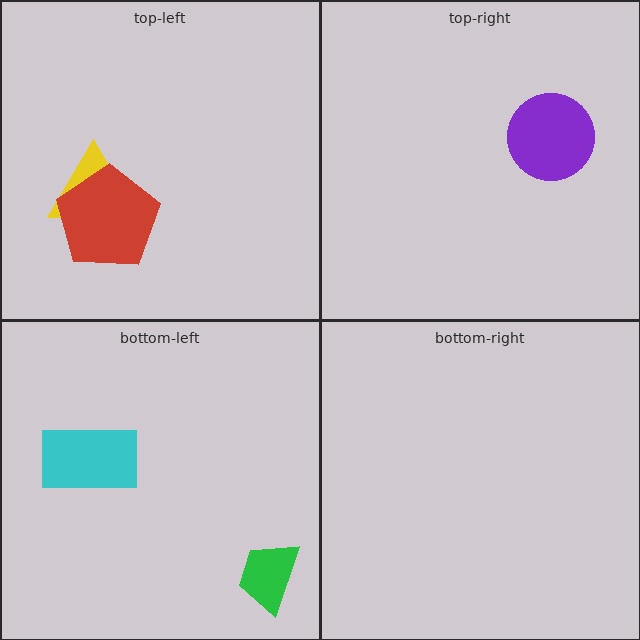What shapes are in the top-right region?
The purple circle.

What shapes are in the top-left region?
The yellow triangle, the red pentagon.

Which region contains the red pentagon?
The top-left region.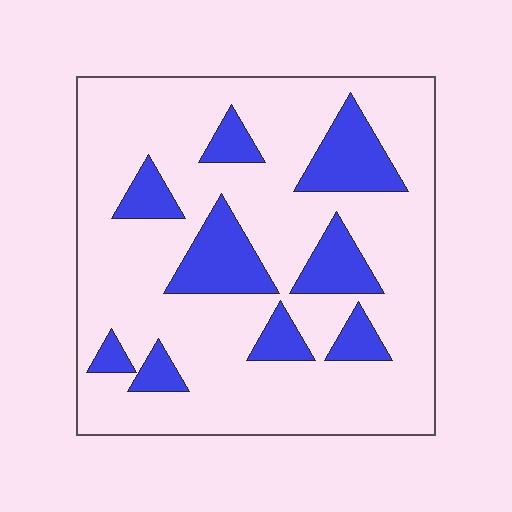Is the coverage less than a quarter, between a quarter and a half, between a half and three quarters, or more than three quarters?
Less than a quarter.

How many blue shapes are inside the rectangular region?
9.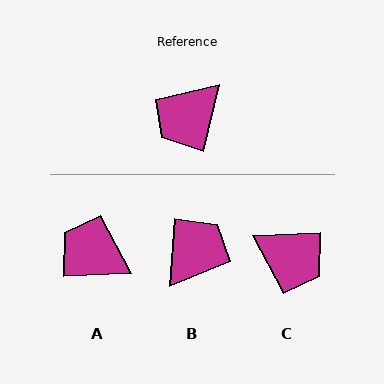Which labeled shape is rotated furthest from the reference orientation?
B, about 170 degrees away.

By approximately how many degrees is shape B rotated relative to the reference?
Approximately 170 degrees clockwise.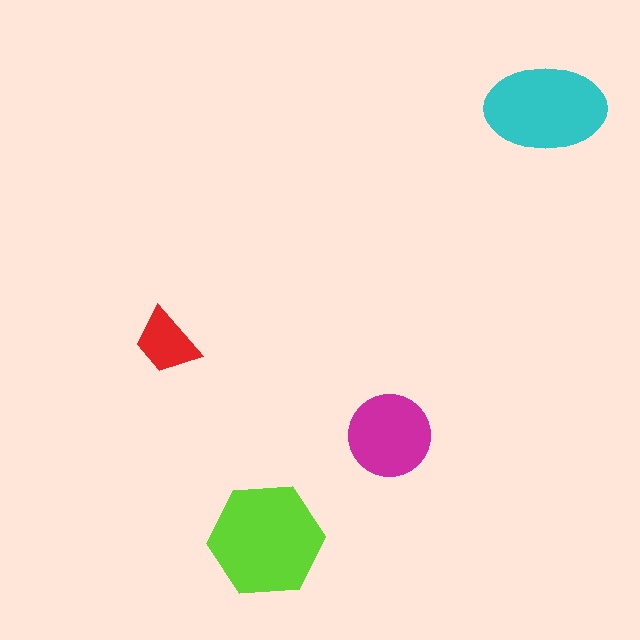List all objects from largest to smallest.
The lime hexagon, the cyan ellipse, the magenta circle, the red trapezoid.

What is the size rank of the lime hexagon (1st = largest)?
1st.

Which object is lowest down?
The lime hexagon is bottommost.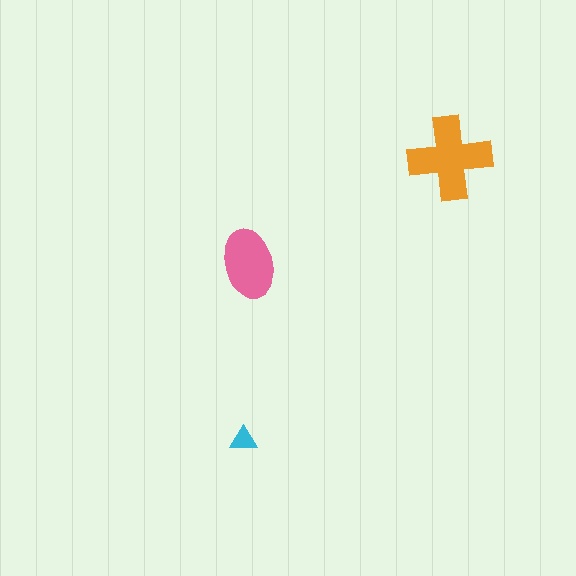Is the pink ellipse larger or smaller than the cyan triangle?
Larger.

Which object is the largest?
The orange cross.